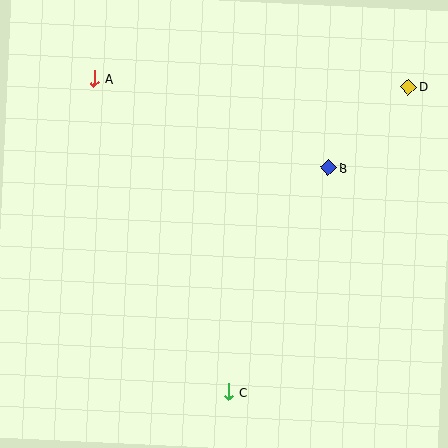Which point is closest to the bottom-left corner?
Point C is closest to the bottom-left corner.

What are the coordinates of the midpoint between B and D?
The midpoint between B and D is at (368, 127).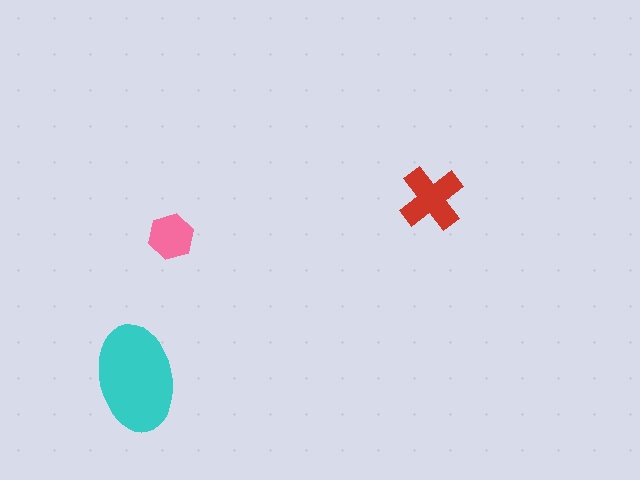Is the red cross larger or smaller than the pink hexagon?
Larger.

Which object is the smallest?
The pink hexagon.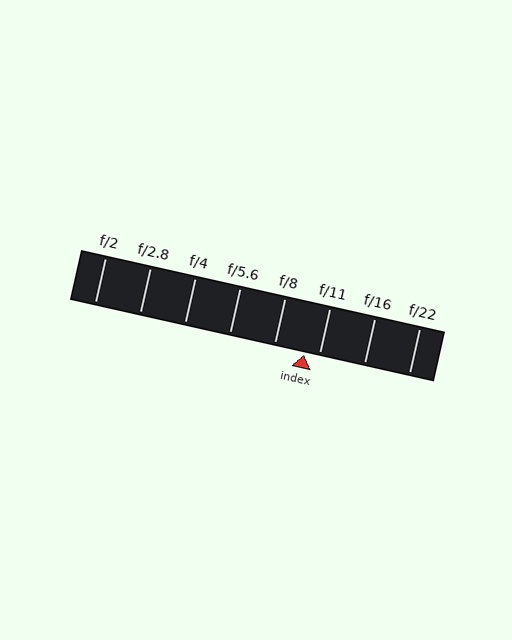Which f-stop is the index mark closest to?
The index mark is closest to f/11.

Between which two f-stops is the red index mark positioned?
The index mark is between f/8 and f/11.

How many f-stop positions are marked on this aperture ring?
There are 8 f-stop positions marked.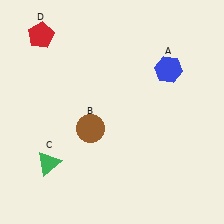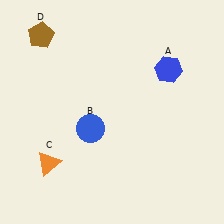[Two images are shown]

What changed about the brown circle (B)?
In Image 1, B is brown. In Image 2, it changed to blue.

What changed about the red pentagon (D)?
In Image 1, D is red. In Image 2, it changed to brown.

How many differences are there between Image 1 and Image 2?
There are 3 differences between the two images.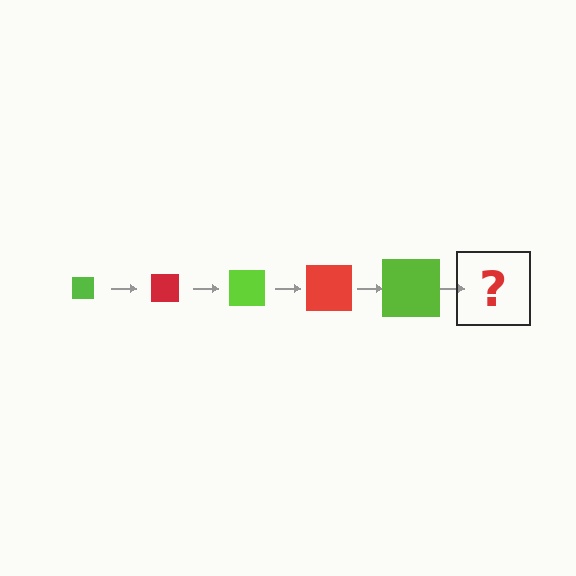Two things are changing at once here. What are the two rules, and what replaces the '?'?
The two rules are that the square grows larger each step and the color cycles through lime and red. The '?' should be a red square, larger than the previous one.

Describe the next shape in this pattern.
It should be a red square, larger than the previous one.